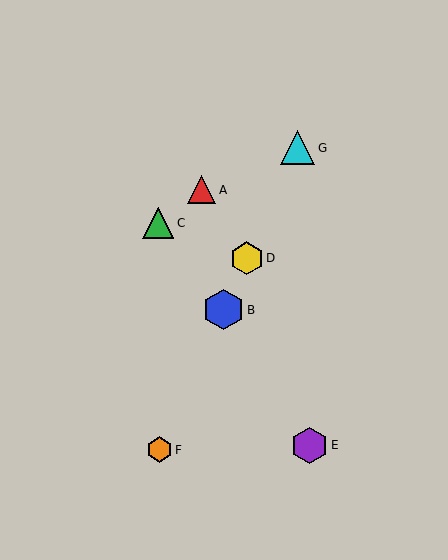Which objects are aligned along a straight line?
Objects B, D, F, G are aligned along a straight line.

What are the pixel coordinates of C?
Object C is at (158, 223).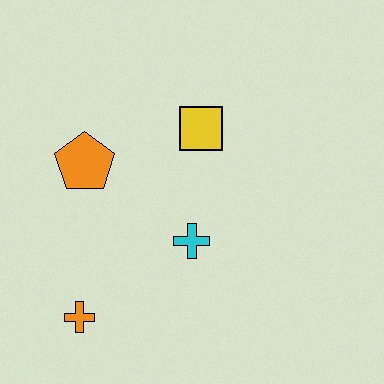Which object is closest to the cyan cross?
The yellow square is closest to the cyan cross.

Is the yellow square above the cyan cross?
Yes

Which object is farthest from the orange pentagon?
The orange cross is farthest from the orange pentagon.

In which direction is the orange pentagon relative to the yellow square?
The orange pentagon is to the left of the yellow square.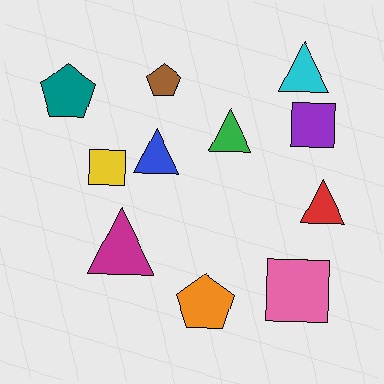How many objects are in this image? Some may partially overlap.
There are 11 objects.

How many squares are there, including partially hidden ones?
There are 3 squares.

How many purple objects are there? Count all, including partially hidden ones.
There is 1 purple object.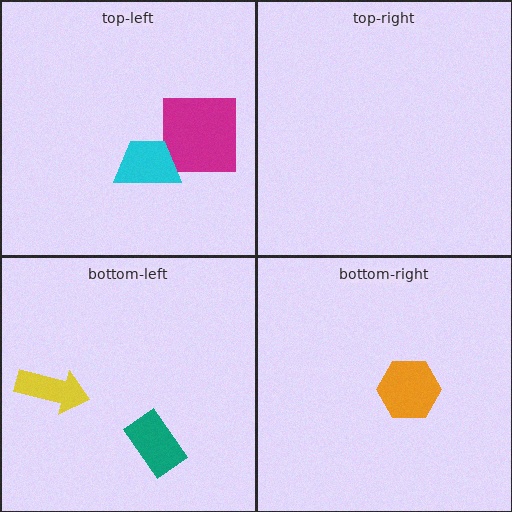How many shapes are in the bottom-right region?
1.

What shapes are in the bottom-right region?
The orange hexagon.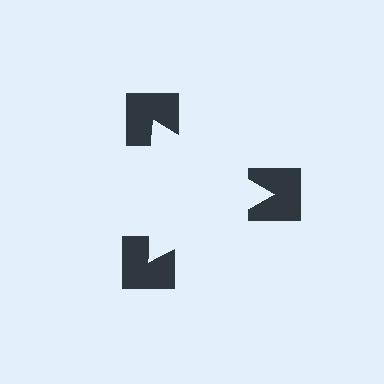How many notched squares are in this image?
There are 3 — one at each vertex of the illusory triangle.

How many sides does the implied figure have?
3 sides.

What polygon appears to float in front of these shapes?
An illusory triangle — its edges are inferred from the aligned wedge cuts in the notched squares, not physically drawn.